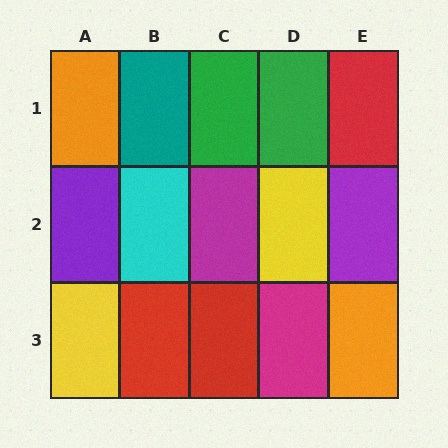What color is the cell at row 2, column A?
Purple.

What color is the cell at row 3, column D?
Magenta.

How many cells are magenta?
2 cells are magenta.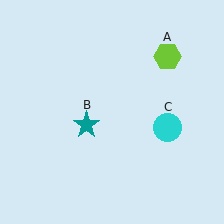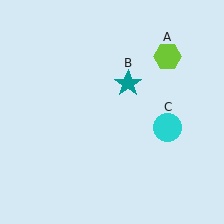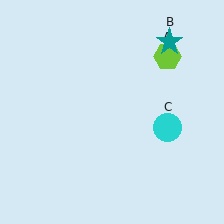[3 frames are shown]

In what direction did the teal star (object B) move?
The teal star (object B) moved up and to the right.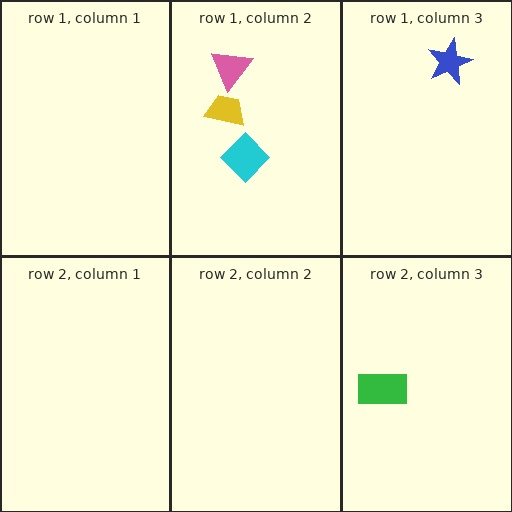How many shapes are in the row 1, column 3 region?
1.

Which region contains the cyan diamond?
The row 1, column 2 region.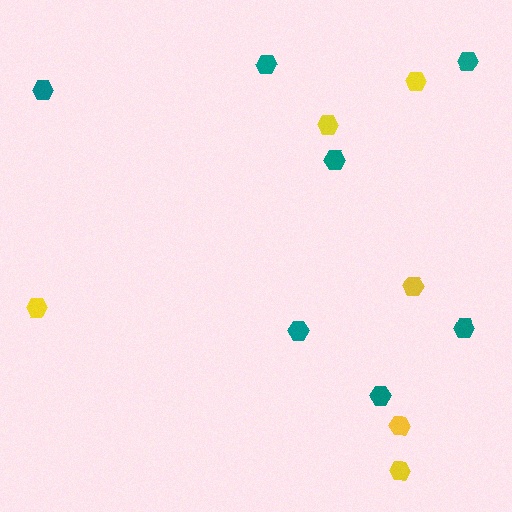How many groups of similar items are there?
There are 2 groups: one group of teal hexagons (7) and one group of yellow hexagons (6).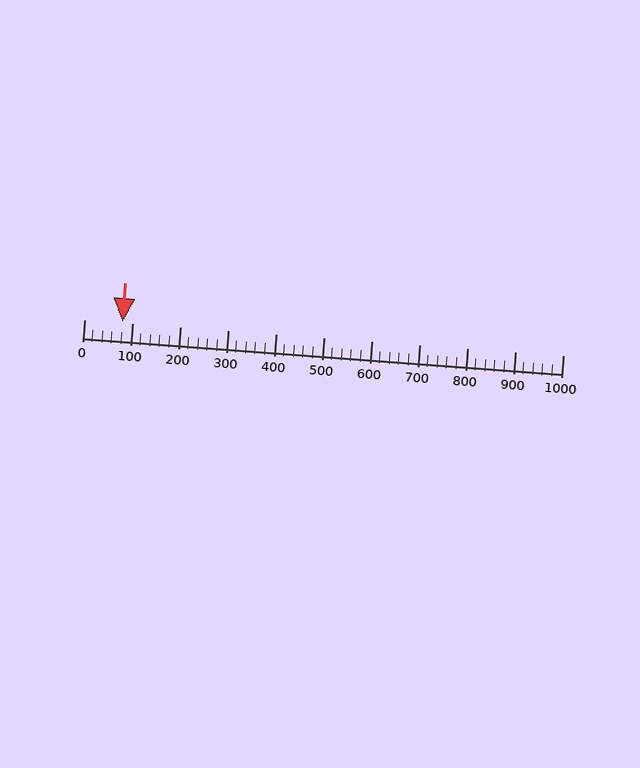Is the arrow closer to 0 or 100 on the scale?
The arrow is closer to 100.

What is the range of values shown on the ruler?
The ruler shows values from 0 to 1000.